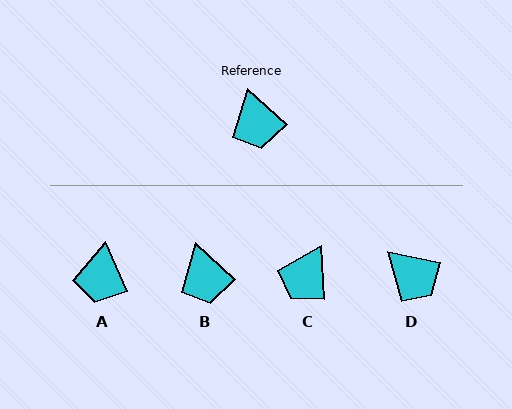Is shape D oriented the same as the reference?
No, it is off by about 32 degrees.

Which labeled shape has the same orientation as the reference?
B.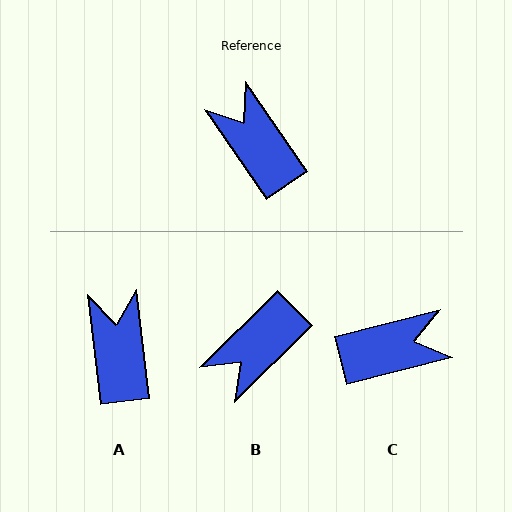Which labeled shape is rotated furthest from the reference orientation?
C, about 110 degrees away.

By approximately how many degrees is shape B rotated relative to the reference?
Approximately 100 degrees counter-clockwise.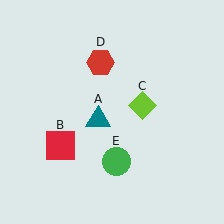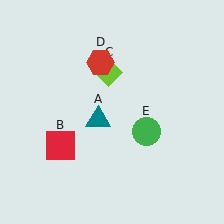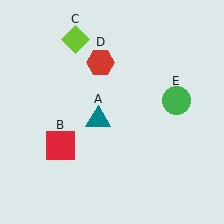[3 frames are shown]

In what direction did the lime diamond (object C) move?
The lime diamond (object C) moved up and to the left.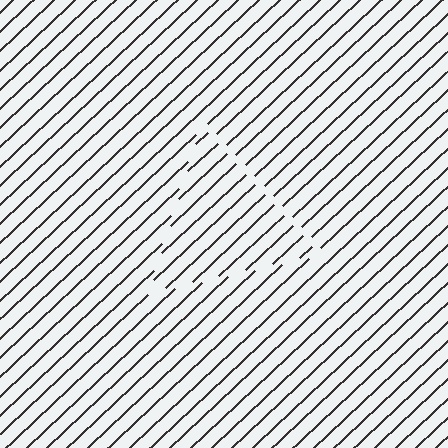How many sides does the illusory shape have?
3 sides — the line-ends trace a triangle.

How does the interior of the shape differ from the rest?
The interior of the shape contains the same grating, shifted by half a period — the contour is defined by the phase discontinuity where line-ends from the inner and outer gratings abut.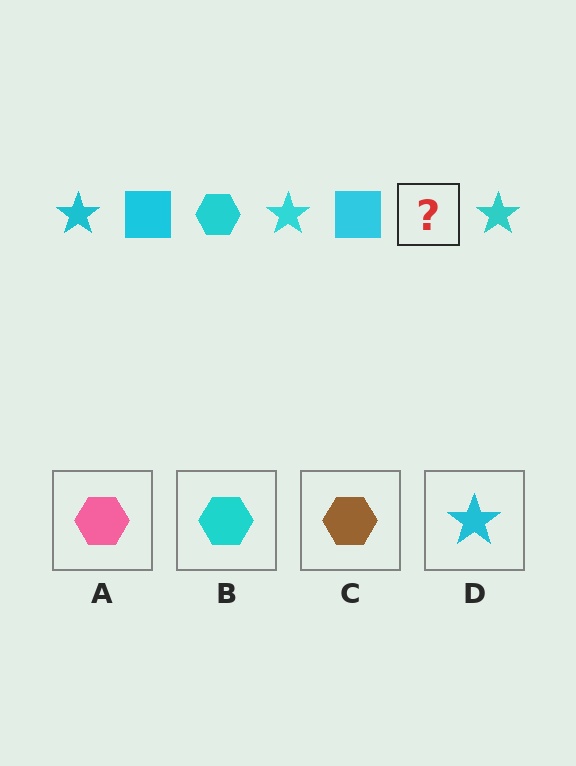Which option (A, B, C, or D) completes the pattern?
B.